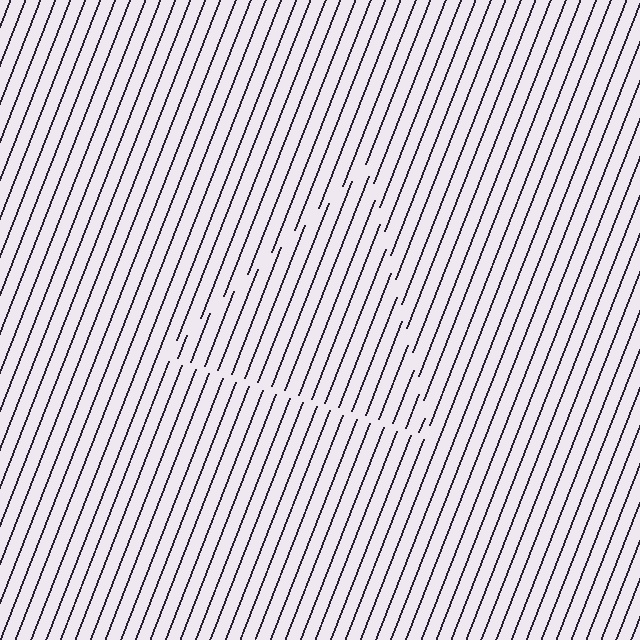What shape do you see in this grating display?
An illusory triangle. The interior of the shape contains the same grating, shifted by half a period — the contour is defined by the phase discontinuity where line-ends from the inner and outer gratings abut.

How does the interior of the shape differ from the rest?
The interior of the shape contains the same grating, shifted by half a period — the contour is defined by the phase discontinuity where line-ends from the inner and outer gratings abut.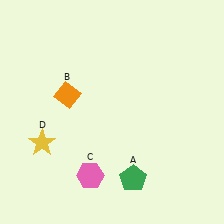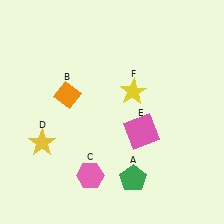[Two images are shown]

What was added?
A pink square (E), a yellow star (F) were added in Image 2.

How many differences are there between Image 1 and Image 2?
There are 2 differences between the two images.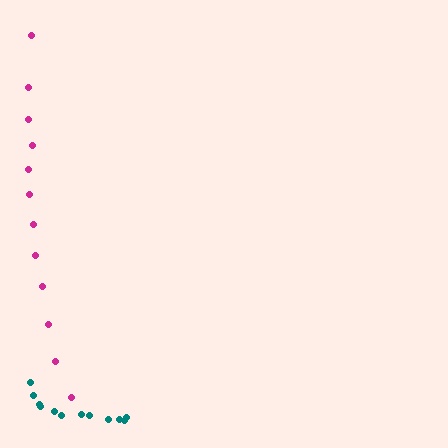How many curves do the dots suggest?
There are 2 distinct paths.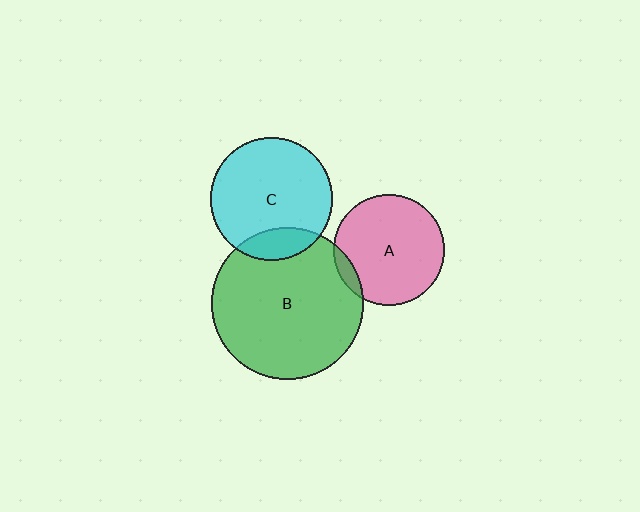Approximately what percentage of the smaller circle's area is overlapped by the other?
Approximately 10%.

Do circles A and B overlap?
Yes.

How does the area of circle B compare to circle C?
Approximately 1.6 times.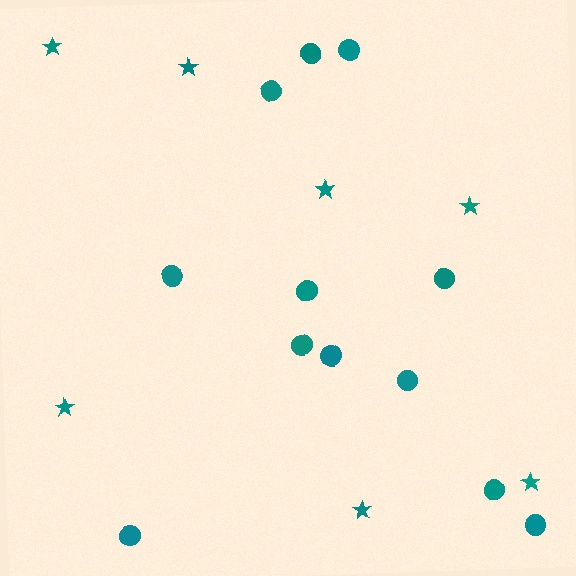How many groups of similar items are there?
There are 2 groups: one group of stars (7) and one group of circles (12).